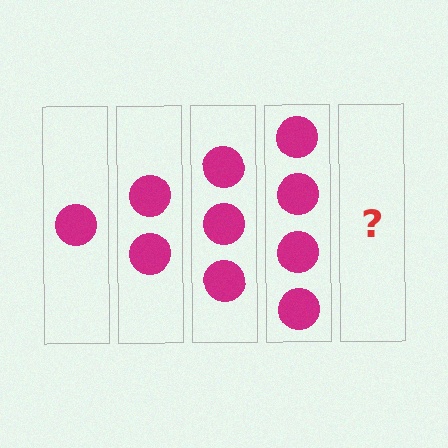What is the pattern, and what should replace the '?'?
The pattern is that each step adds one more circle. The '?' should be 5 circles.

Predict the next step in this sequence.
The next step is 5 circles.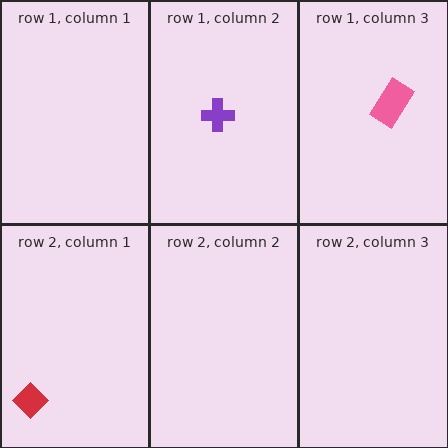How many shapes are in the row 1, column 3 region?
1.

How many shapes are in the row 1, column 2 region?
1.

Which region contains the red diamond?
The row 2, column 1 region.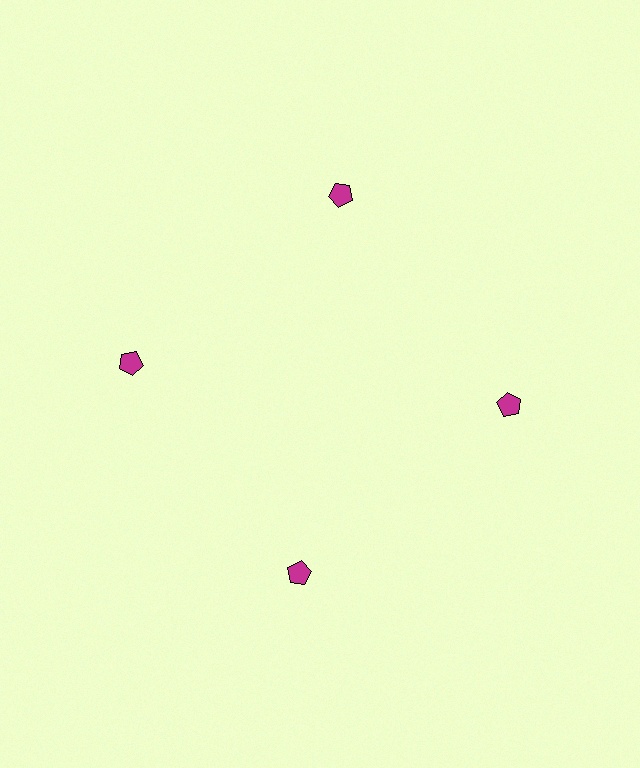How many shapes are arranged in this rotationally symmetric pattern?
There are 4 shapes, arranged in 4 groups of 1.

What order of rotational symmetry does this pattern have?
This pattern has 4-fold rotational symmetry.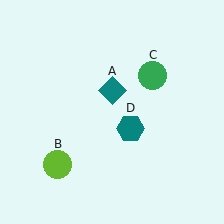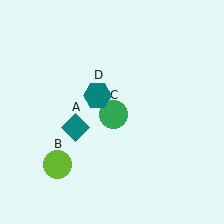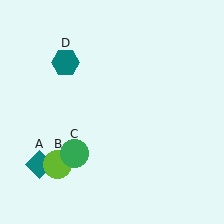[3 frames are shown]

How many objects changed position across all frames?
3 objects changed position: teal diamond (object A), green circle (object C), teal hexagon (object D).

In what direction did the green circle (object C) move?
The green circle (object C) moved down and to the left.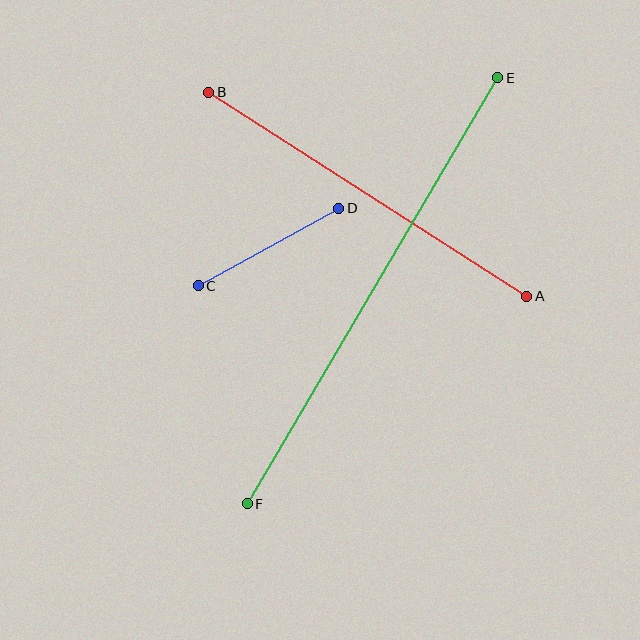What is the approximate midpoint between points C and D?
The midpoint is at approximately (268, 247) pixels.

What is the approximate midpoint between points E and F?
The midpoint is at approximately (372, 291) pixels.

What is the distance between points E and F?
The distance is approximately 494 pixels.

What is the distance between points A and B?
The distance is approximately 378 pixels.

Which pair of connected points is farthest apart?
Points E and F are farthest apart.